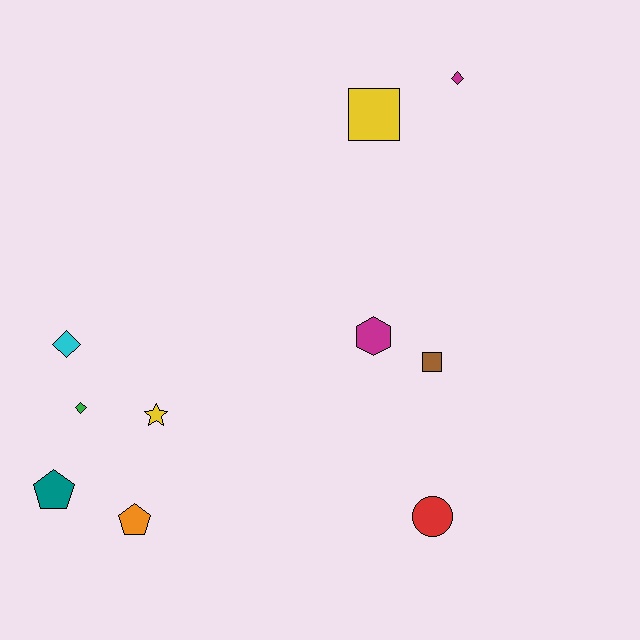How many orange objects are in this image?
There is 1 orange object.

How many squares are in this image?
There are 2 squares.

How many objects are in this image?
There are 10 objects.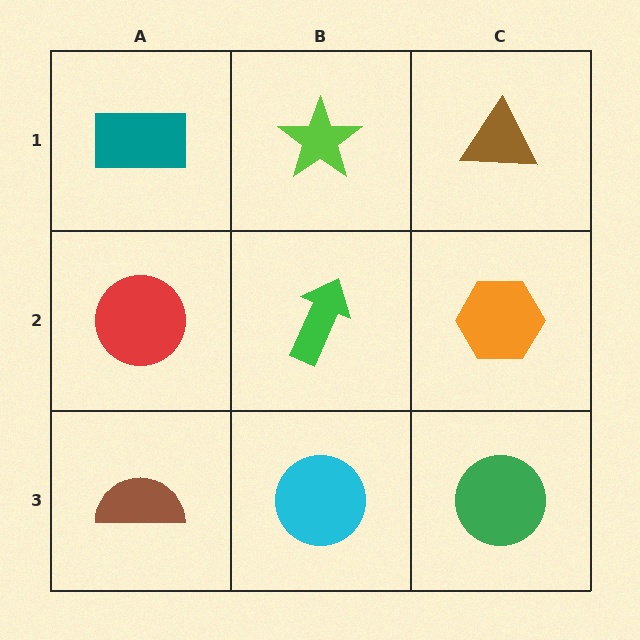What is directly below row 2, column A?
A brown semicircle.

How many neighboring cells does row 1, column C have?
2.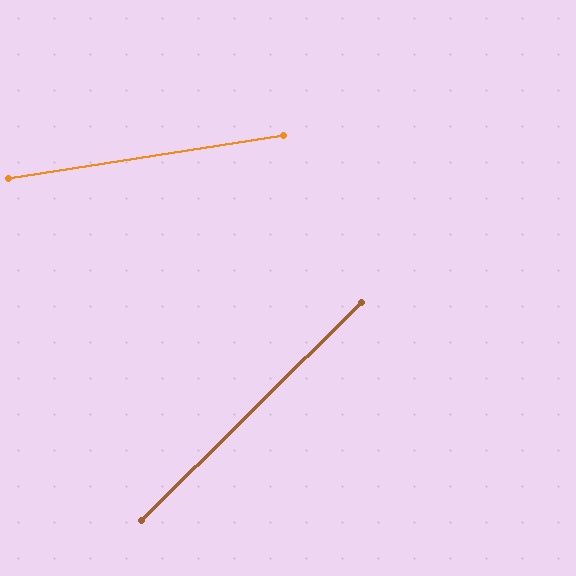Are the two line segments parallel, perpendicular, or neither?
Neither parallel nor perpendicular — they differ by about 36°.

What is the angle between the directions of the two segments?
Approximately 36 degrees.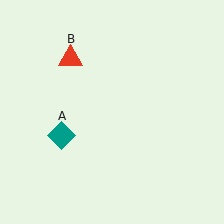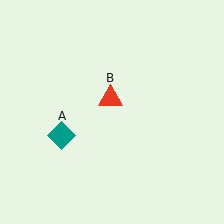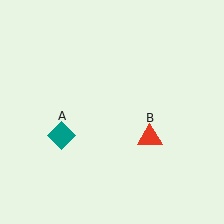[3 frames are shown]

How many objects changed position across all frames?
1 object changed position: red triangle (object B).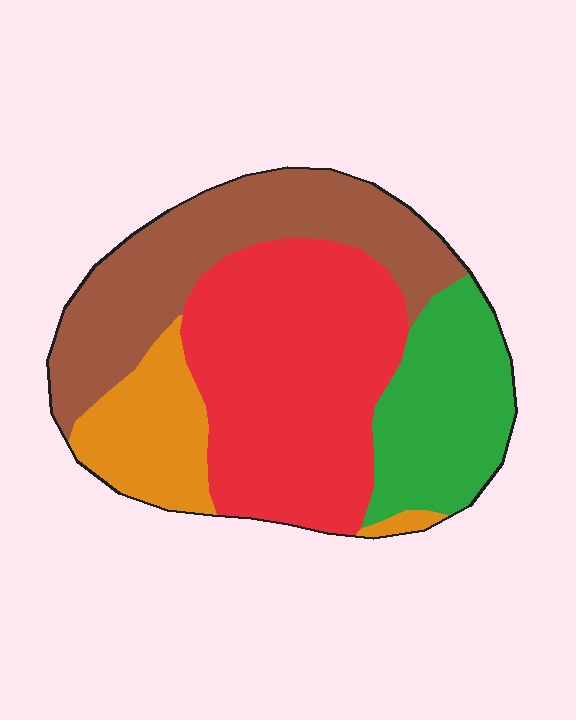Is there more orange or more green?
Green.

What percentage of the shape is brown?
Brown covers roughly 30% of the shape.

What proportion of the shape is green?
Green takes up less than a quarter of the shape.